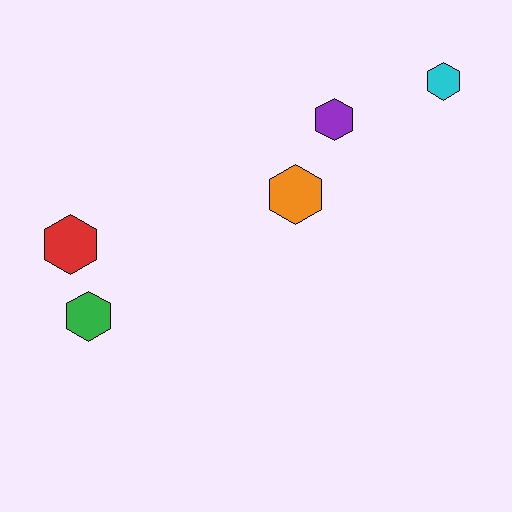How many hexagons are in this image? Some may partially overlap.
There are 5 hexagons.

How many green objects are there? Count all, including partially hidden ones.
There is 1 green object.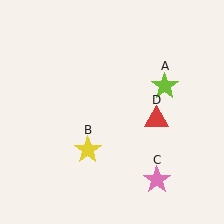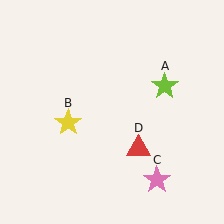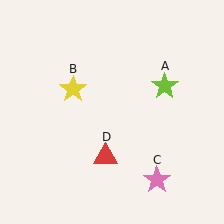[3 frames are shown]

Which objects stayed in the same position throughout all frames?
Lime star (object A) and pink star (object C) remained stationary.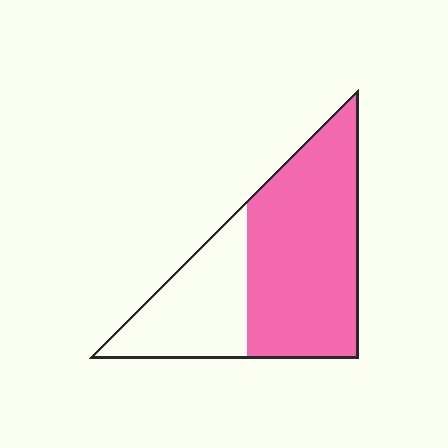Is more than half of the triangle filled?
Yes.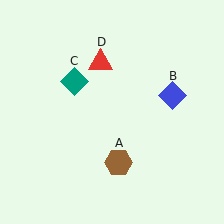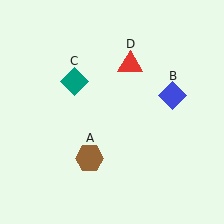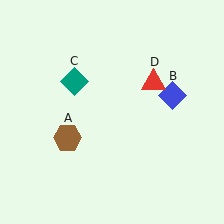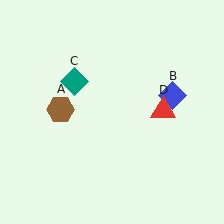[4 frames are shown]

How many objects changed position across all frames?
2 objects changed position: brown hexagon (object A), red triangle (object D).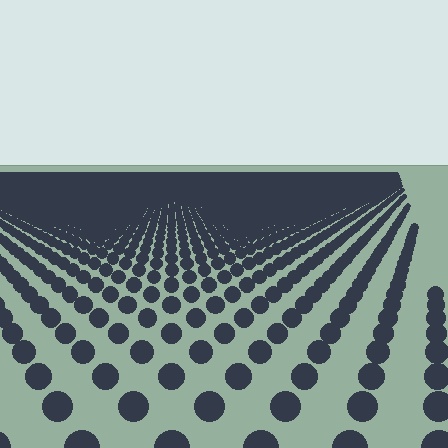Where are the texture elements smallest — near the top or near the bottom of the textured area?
Near the top.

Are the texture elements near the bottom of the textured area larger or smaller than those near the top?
Larger. Near the bottom, elements are closer to the viewer and appear at a bigger on-screen size.